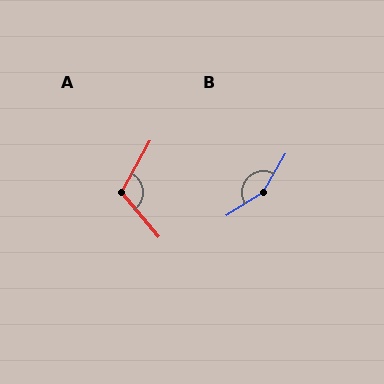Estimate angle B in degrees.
Approximately 153 degrees.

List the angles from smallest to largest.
A (111°), B (153°).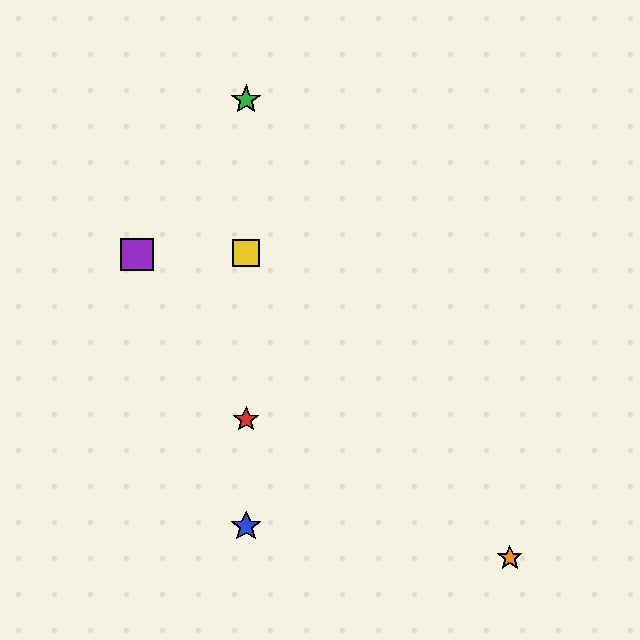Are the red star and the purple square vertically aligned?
No, the red star is at x≈246 and the purple square is at x≈137.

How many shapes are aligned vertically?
4 shapes (the red star, the blue star, the green star, the yellow square) are aligned vertically.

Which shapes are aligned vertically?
The red star, the blue star, the green star, the yellow square are aligned vertically.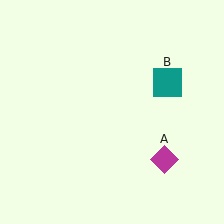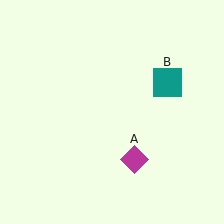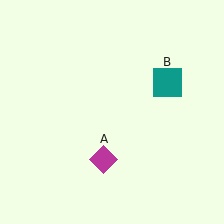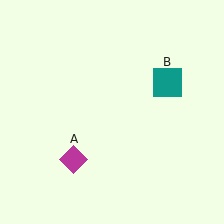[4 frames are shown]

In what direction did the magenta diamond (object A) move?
The magenta diamond (object A) moved left.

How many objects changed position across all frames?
1 object changed position: magenta diamond (object A).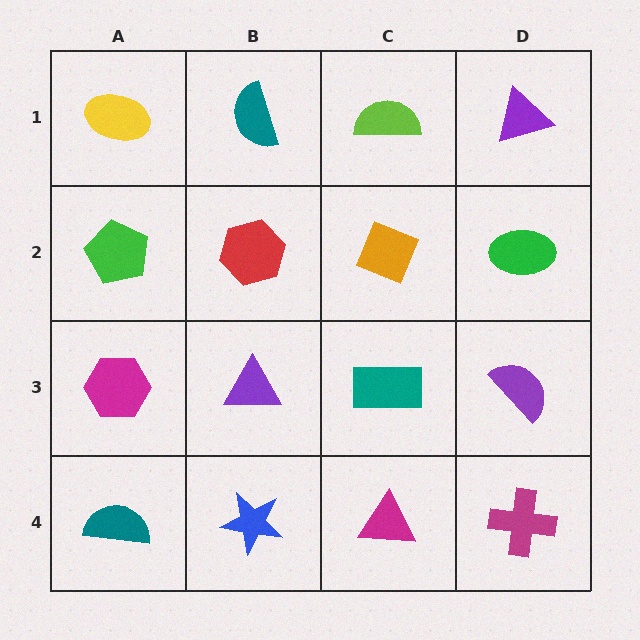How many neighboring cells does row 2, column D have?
3.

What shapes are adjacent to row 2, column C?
A lime semicircle (row 1, column C), a teal rectangle (row 3, column C), a red hexagon (row 2, column B), a green ellipse (row 2, column D).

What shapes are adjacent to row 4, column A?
A magenta hexagon (row 3, column A), a blue star (row 4, column B).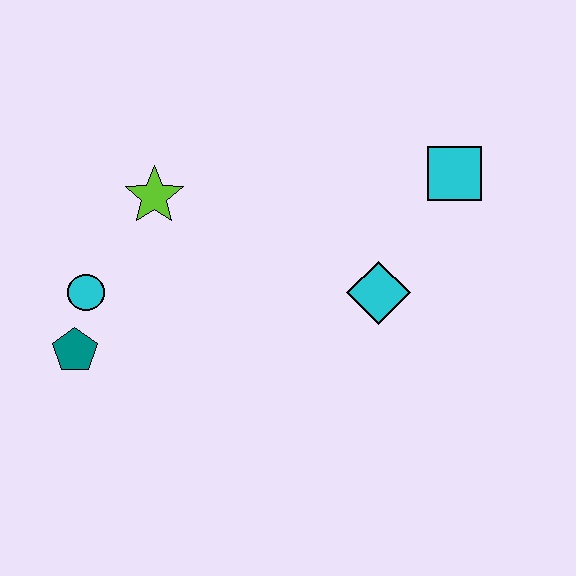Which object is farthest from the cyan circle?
The cyan square is farthest from the cyan circle.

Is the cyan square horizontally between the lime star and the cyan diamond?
No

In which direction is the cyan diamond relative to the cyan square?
The cyan diamond is below the cyan square.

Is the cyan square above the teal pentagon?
Yes